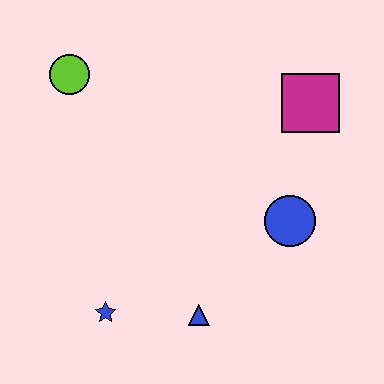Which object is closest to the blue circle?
The magenta square is closest to the blue circle.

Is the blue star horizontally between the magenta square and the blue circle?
No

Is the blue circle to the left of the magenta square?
Yes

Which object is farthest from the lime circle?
The blue triangle is farthest from the lime circle.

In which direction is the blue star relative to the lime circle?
The blue star is below the lime circle.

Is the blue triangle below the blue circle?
Yes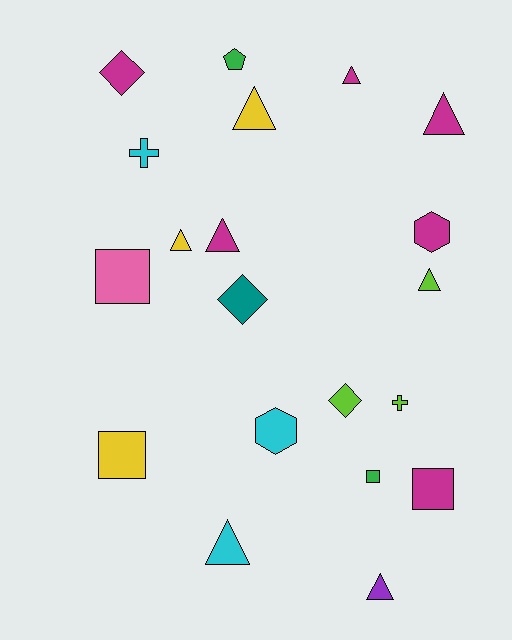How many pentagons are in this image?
There is 1 pentagon.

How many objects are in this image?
There are 20 objects.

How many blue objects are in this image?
There are no blue objects.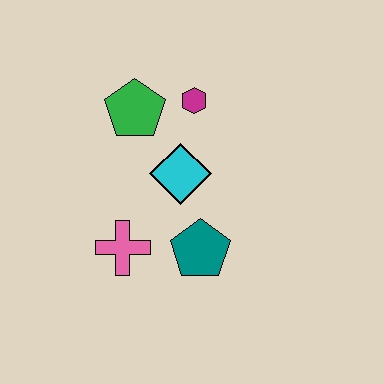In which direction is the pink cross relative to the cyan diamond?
The pink cross is below the cyan diamond.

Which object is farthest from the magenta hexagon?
The pink cross is farthest from the magenta hexagon.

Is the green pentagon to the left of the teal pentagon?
Yes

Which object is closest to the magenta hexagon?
The green pentagon is closest to the magenta hexagon.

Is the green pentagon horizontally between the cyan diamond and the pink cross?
Yes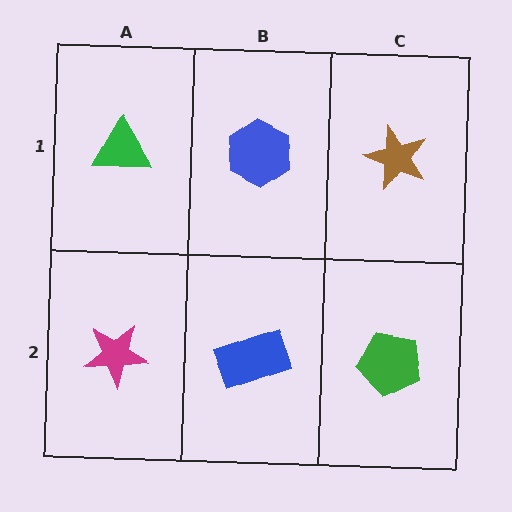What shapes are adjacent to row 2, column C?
A brown star (row 1, column C), a blue rectangle (row 2, column B).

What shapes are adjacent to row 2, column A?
A green triangle (row 1, column A), a blue rectangle (row 2, column B).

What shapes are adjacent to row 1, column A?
A magenta star (row 2, column A), a blue hexagon (row 1, column B).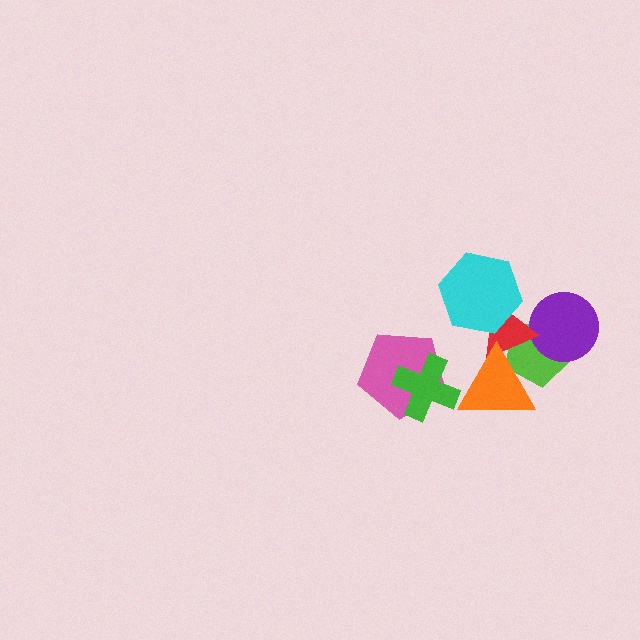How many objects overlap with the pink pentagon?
1 object overlaps with the pink pentagon.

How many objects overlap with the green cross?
2 objects overlap with the green cross.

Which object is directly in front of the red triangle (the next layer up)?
The orange triangle is directly in front of the red triangle.